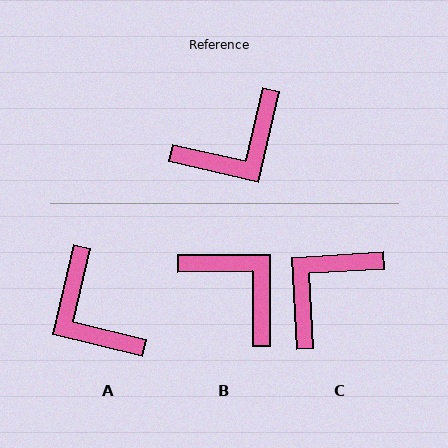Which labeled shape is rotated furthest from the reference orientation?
C, about 164 degrees away.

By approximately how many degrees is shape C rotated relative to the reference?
Approximately 164 degrees clockwise.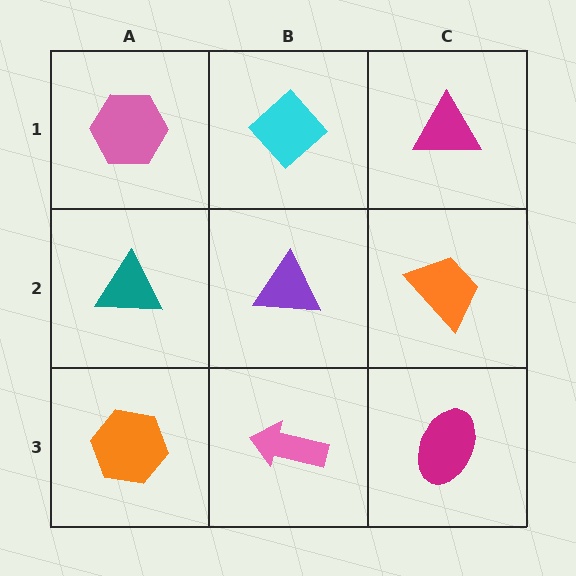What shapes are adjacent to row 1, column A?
A teal triangle (row 2, column A), a cyan diamond (row 1, column B).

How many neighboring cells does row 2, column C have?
3.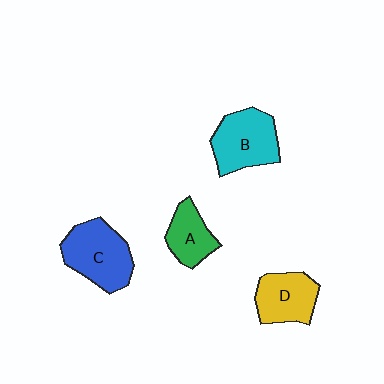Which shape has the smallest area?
Shape A (green).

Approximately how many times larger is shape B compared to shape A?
Approximately 1.5 times.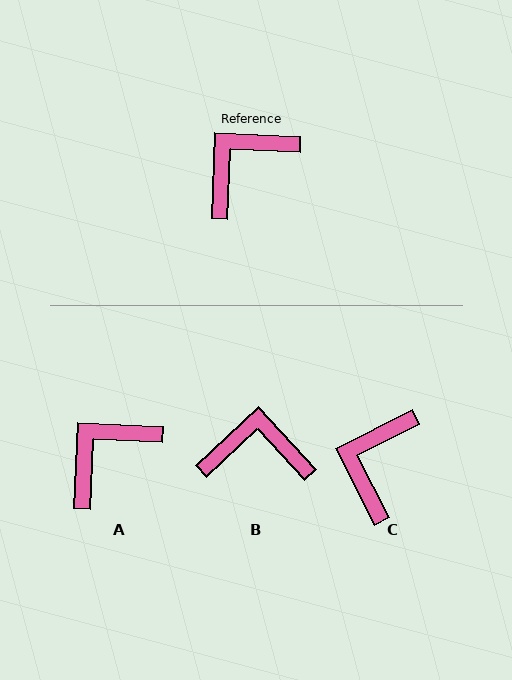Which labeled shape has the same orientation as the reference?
A.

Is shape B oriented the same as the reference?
No, it is off by about 45 degrees.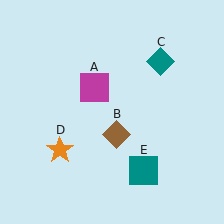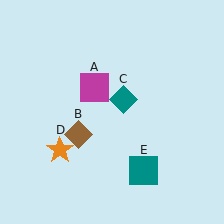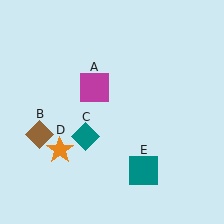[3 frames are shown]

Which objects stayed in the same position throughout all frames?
Magenta square (object A) and orange star (object D) and teal square (object E) remained stationary.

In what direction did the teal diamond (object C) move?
The teal diamond (object C) moved down and to the left.